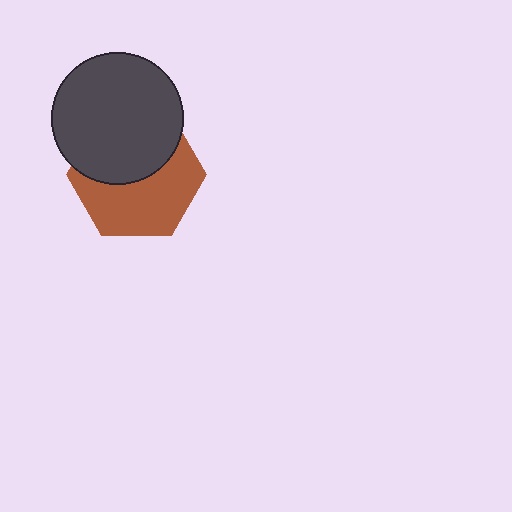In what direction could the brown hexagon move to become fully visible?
The brown hexagon could move down. That would shift it out from behind the dark gray circle entirely.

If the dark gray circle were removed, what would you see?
You would see the complete brown hexagon.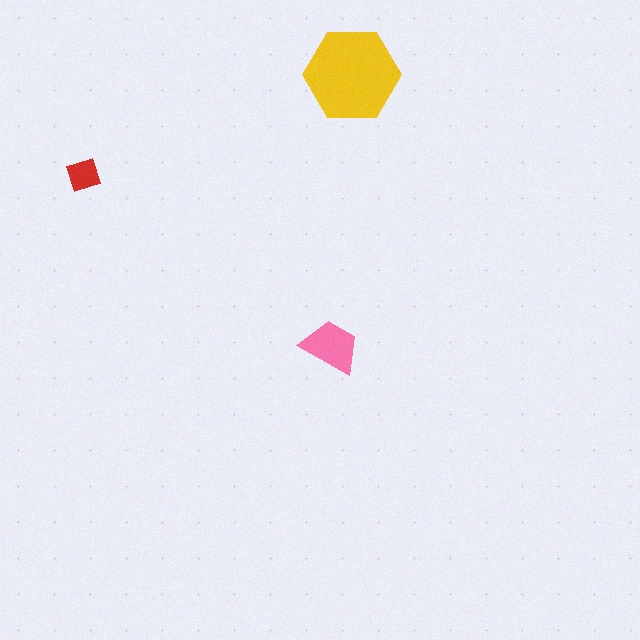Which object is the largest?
The yellow hexagon.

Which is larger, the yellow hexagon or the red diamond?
The yellow hexagon.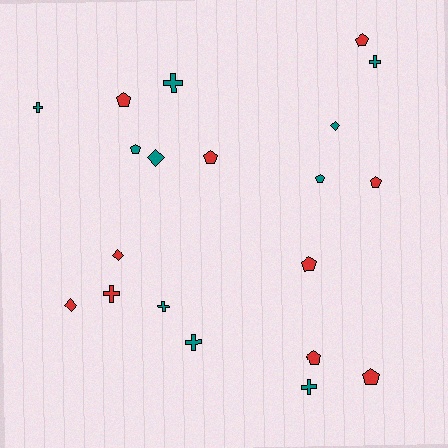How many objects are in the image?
There are 20 objects.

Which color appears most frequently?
Teal, with 10 objects.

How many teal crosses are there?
There are 6 teal crosses.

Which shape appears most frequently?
Pentagon, with 9 objects.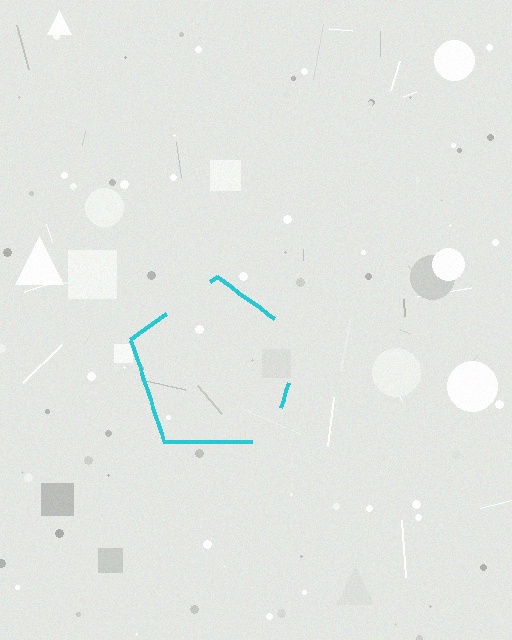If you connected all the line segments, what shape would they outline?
They would outline a pentagon.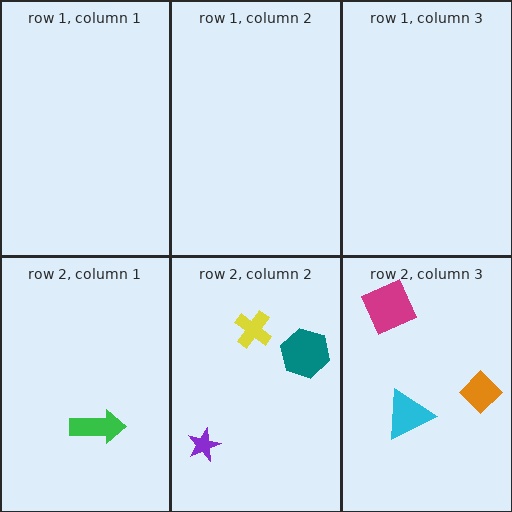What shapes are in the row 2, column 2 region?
The yellow cross, the purple star, the teal hexagon.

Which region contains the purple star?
The row 2, column 2 region.